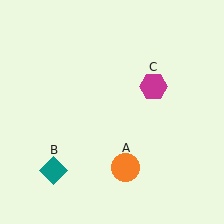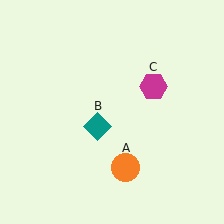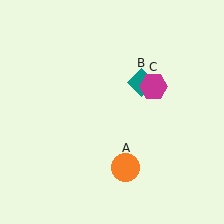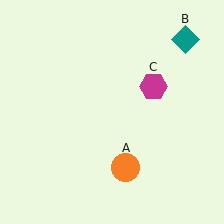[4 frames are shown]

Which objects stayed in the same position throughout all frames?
Orange circle (object A) and magenta hexagon (object C) remained stationary.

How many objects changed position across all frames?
1 object changed position: teal diamond (object B).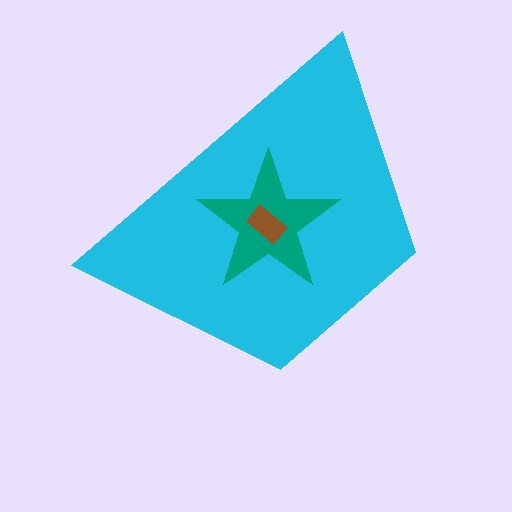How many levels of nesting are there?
3.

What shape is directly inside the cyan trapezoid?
The teal star.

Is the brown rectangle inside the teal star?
Yes.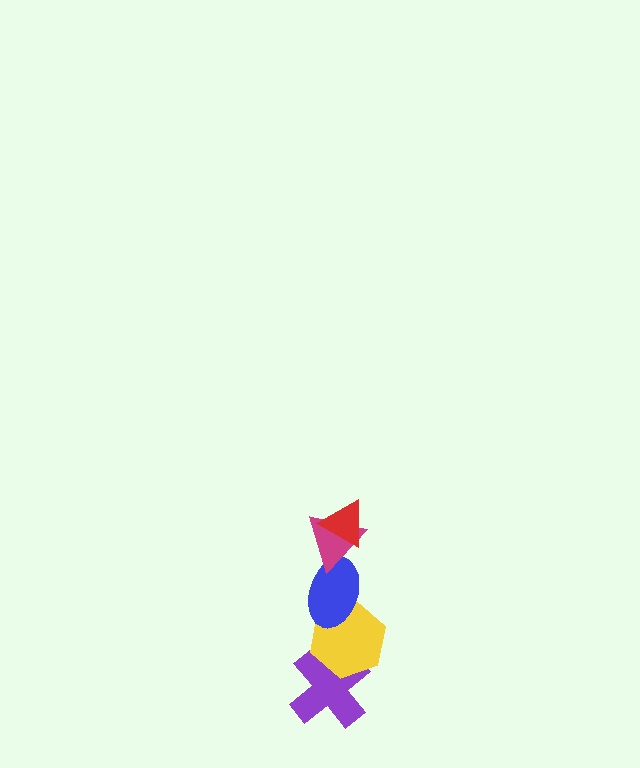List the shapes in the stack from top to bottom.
From top to bottom: the red triangle, the magenta triangle, the blue ellipse, the yellow hexagon, the purple cross.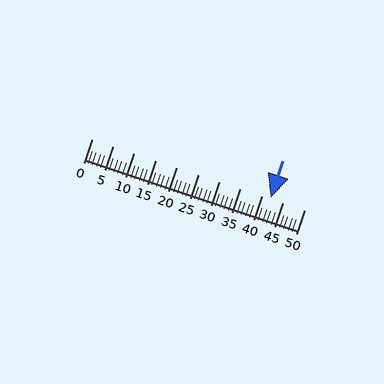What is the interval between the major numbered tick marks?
The major tick marks are spaced 5 units apart.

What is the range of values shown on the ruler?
The ruler shows values from 0 to 50.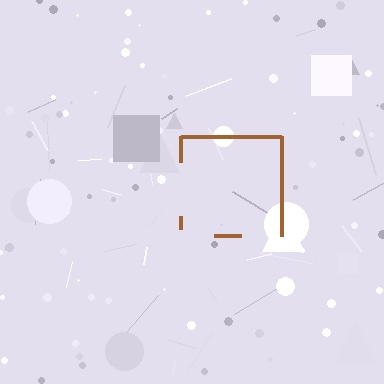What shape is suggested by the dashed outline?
The dashed outline suggests a square.